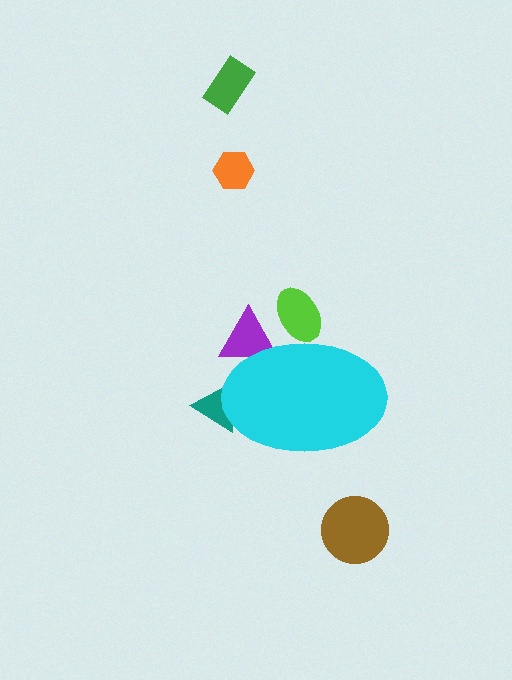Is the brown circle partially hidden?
No, the brown circle is fully visible.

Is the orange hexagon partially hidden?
No, the orange hexagon is fully visible.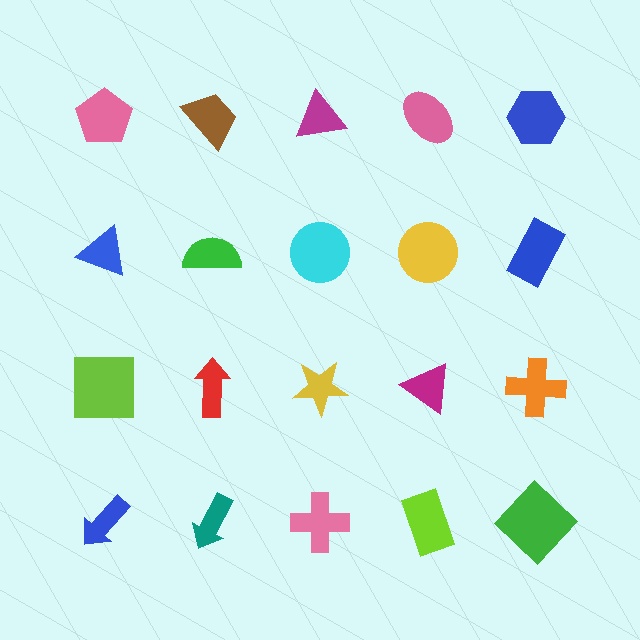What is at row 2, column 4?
A yellow circle.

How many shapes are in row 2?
5 shapes.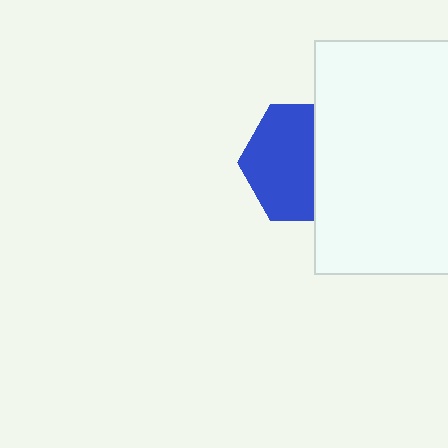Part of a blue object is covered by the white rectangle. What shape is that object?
It is a hexagon.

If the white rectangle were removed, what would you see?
You would see the complete blue hexagon.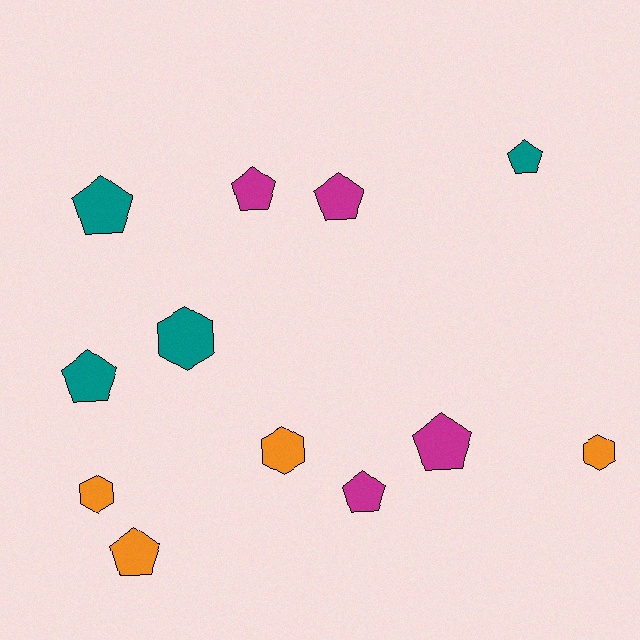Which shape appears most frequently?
Pentagon, with 8 objects.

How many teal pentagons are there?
There are 3 teal pentagons.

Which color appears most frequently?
Orange, with 4 objects.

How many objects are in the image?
There are 12 objects.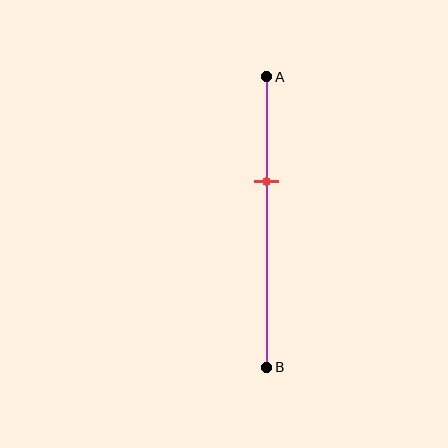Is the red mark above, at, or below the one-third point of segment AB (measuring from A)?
The red mark is approximately at the one-third point of segment AB.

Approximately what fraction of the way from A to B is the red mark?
The red mark is approximately 35% of the way from A to B.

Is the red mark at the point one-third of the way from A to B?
Yes, the mark is approximately at the one-third point.